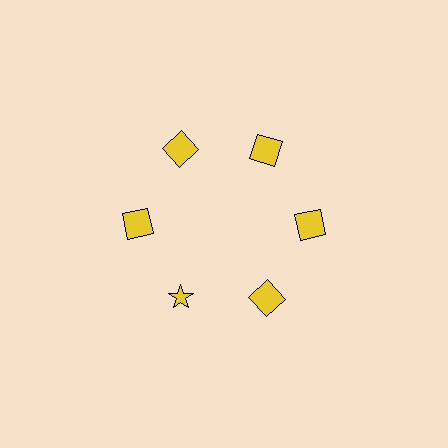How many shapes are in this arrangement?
There are 6 shapes arranged in a ring pattern.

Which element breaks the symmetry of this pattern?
The yellow star at roughly the 7 o'clock position breaks the symmetry. All other shapes are yellow squares.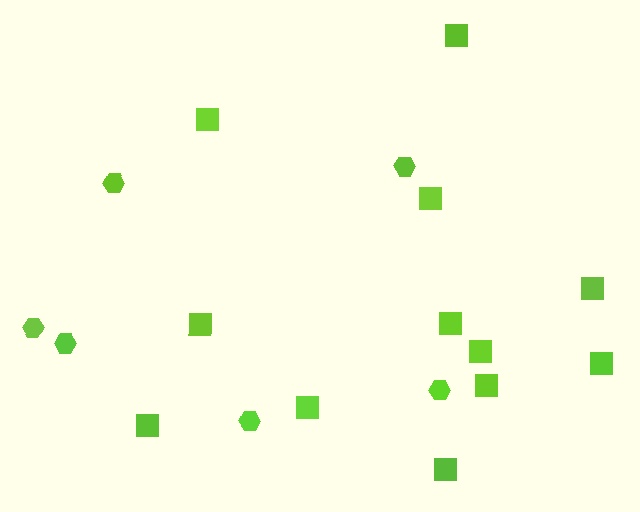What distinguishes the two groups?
There are 2 groups: one group of hexagons (6) and one group of squares (12).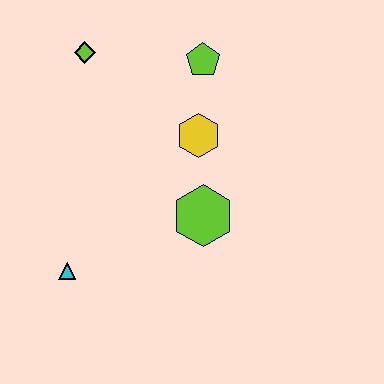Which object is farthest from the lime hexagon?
The lime diamond is farthest from the lime hexagon.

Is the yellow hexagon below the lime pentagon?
Yes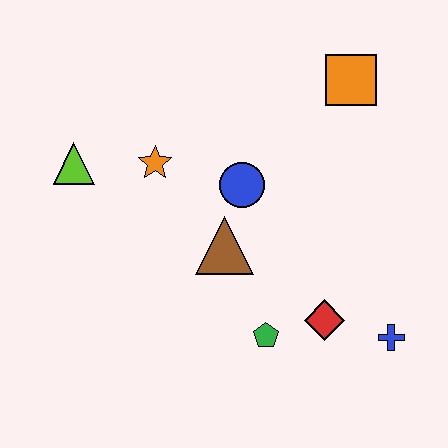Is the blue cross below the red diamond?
Yes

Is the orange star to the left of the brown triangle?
Yes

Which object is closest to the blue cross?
The red diamond is closest to the blue cross.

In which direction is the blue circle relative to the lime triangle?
The blue circle is to the right of the lime triangle.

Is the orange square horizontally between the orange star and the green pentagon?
No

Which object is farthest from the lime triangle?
The blue cross is farthest from the lime triangle.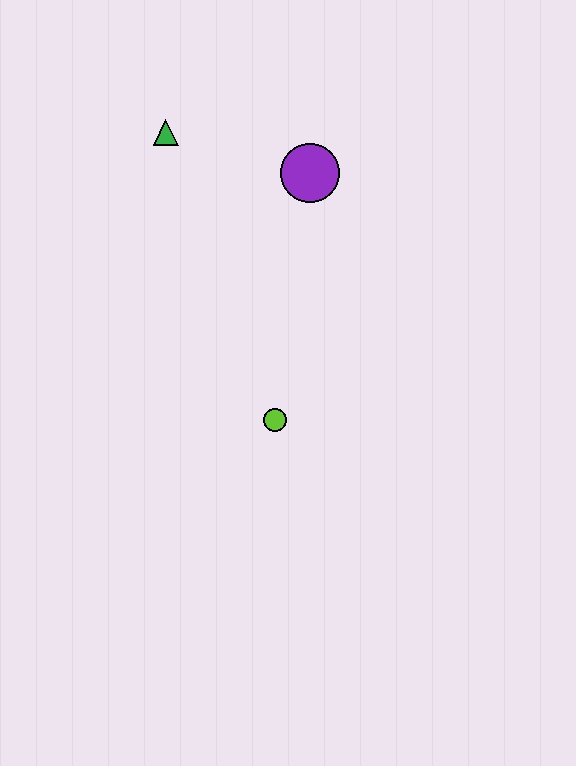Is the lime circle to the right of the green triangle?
Yes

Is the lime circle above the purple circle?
No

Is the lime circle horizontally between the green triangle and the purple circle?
Yes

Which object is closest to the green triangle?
The purple circle is closest to the green triangle.